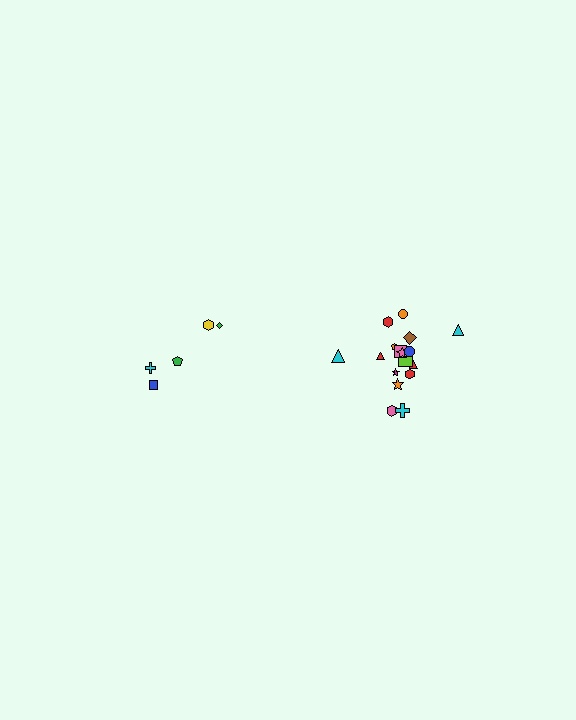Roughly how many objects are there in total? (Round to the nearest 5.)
Roughly 25 objects in total.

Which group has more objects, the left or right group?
The right group.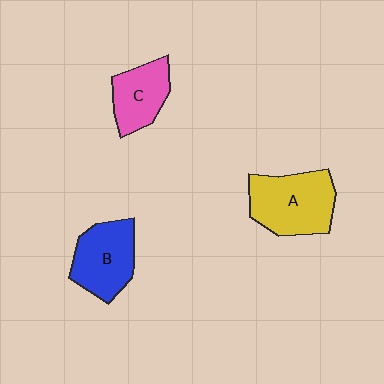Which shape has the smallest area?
Shape C (pink).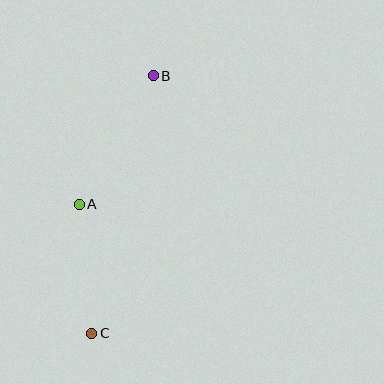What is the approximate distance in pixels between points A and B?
The distance between A and B is approximately 148 pixels.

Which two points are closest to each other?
Points A and C are closest to each other.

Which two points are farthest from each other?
Points B and C are farthest from each other.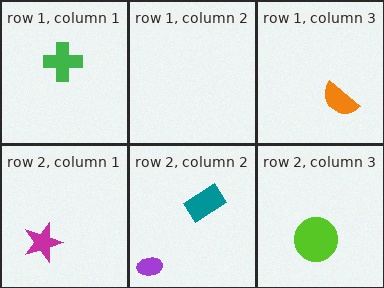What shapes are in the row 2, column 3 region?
The lime circle.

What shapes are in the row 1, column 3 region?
The orange semicircle.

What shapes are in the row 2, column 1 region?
The magenta star.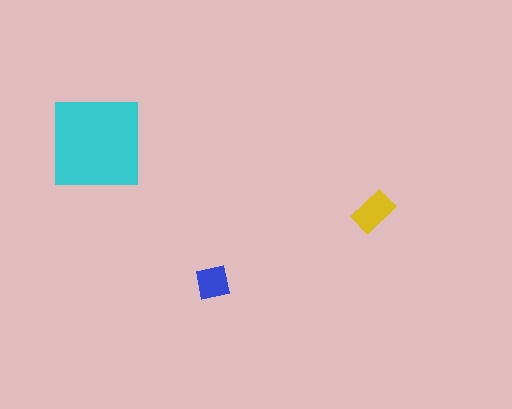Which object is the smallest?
The blue square.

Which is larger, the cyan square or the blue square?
The cyan square.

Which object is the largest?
The cyan square.